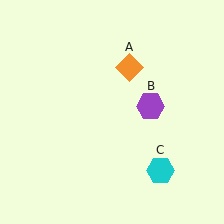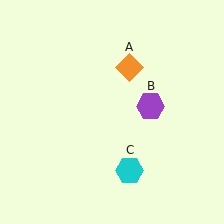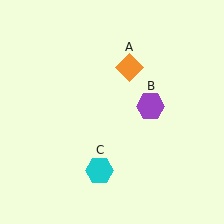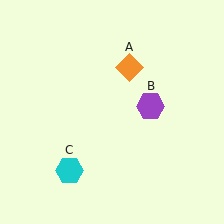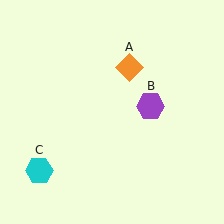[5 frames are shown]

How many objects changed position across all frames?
1 object changed position: cyan hexagon (object C).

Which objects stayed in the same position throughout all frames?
Orange diamond (object A) and purple hexagon (object B) remained stationary.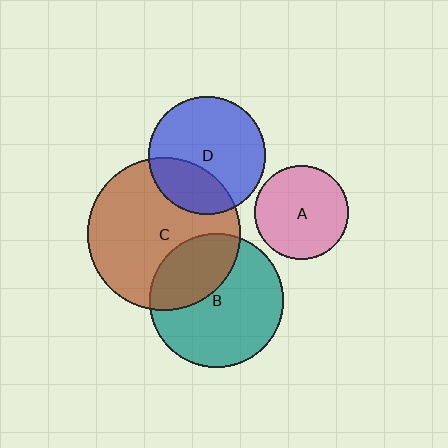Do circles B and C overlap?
Yes.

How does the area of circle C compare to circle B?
Approximately 1.3 times.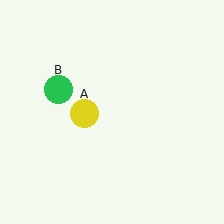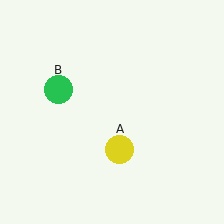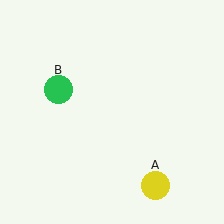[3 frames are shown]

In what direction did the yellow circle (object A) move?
The yellow circle (object A) moved down and to the right.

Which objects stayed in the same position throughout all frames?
Green circle (object B) remained stationary.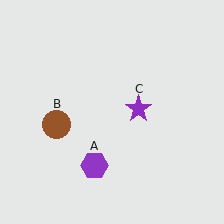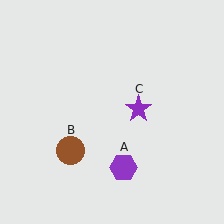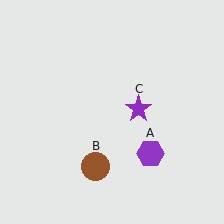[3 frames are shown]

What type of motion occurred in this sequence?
The purple hexagon (object A), brown circle (object B) rotated counterclockwise around the center of the scene.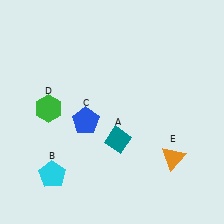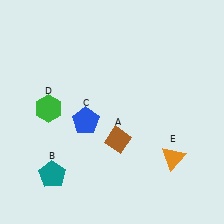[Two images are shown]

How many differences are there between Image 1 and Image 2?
There are 2 differences between the two images.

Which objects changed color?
A changed from teal to brown. B changed from cyan to teal.